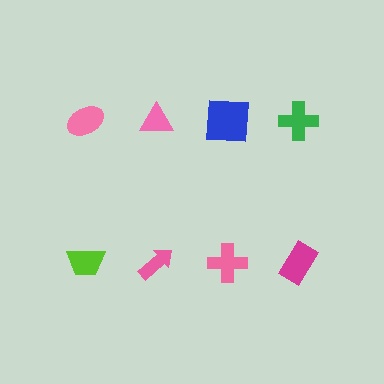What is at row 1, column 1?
A pink ellipse.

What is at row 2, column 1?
A lime trapezoid.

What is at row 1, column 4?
A green cross.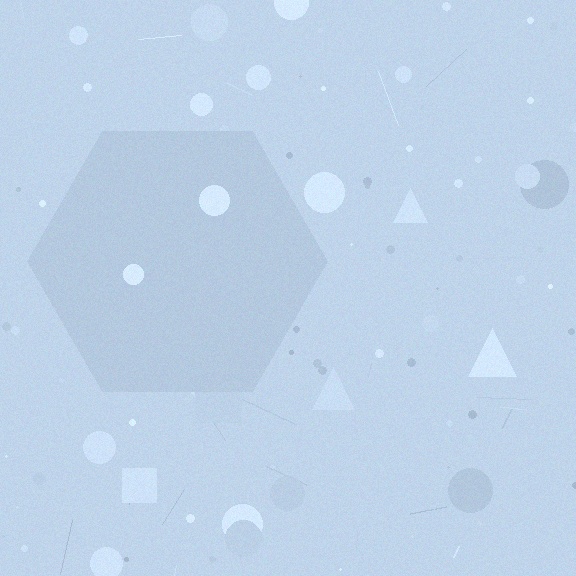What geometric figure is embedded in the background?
A hexagon is embedded in the background.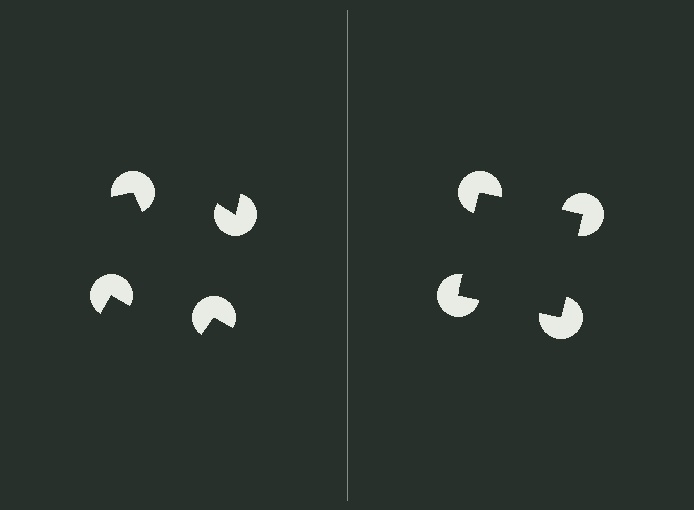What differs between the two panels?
The pac-man discs are positioned identically on both sides; only the wedge orientations differ. On the right they align to a square; on the left they are misaligned.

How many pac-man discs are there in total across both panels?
8 — 4 on each side.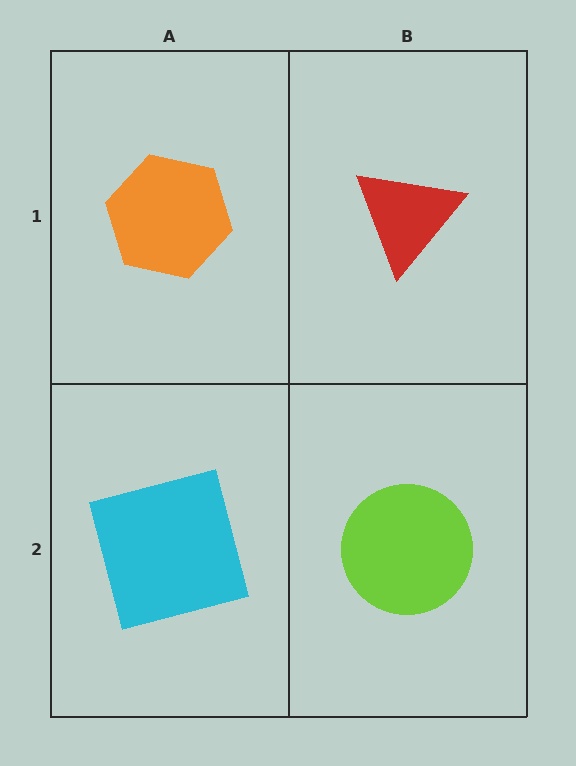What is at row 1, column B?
A red triangle.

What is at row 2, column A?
A cyan square.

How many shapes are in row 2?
2 shapes.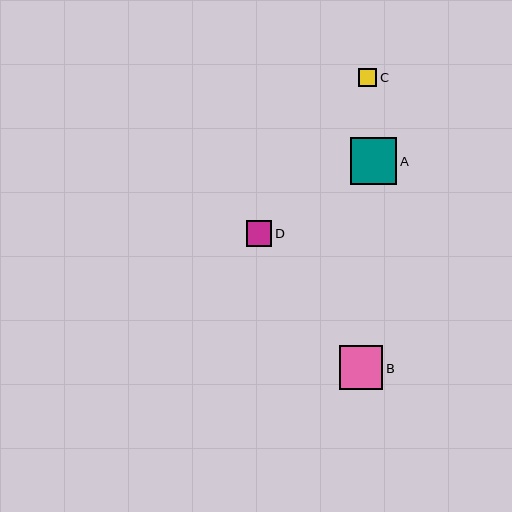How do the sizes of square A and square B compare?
Square A and square B are approximately the same size.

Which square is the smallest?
Square C is the smallest with a size of approximately 18 pixels.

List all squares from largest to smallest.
From largest to smallest: A, B, D, C.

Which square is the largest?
Square A is the largest with a size of approximately 47 pixels.